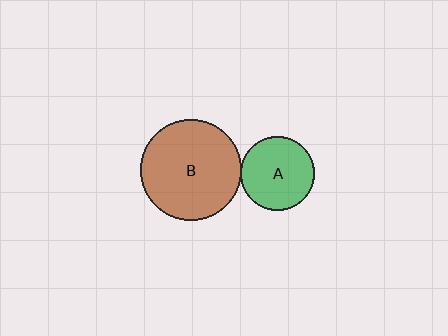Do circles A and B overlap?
Yes.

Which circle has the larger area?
Circle B (brown).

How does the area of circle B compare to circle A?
Approximately 1.8 times.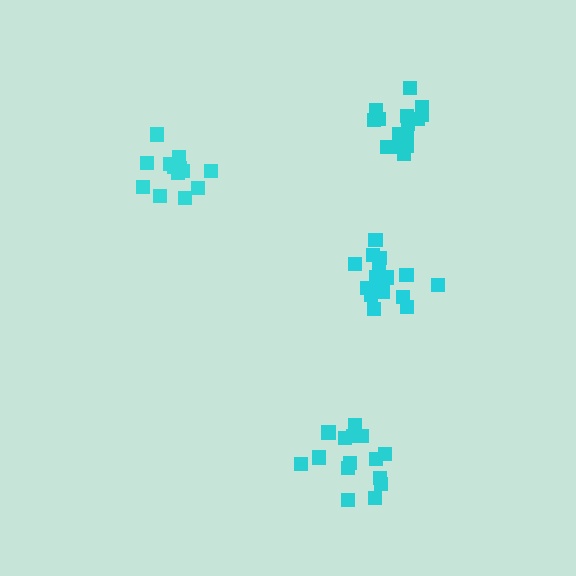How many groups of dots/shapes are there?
There are 4 groups.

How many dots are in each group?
Group 1: 15 dots, Group 2: 16 dots, Group 3: 15 dots, Group 4: 14 dots (60 total).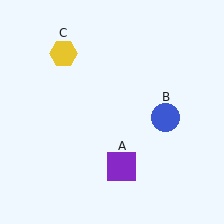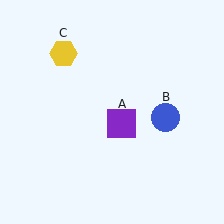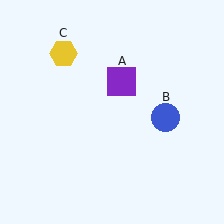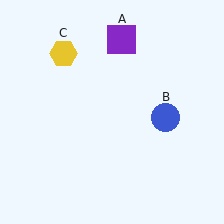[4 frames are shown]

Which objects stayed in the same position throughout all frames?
Blue circle (object B) and yellow hexagon (object C) remained stationary.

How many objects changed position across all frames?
1 object changed position: purple square (object A).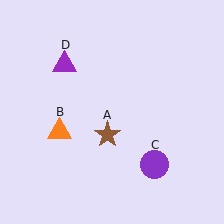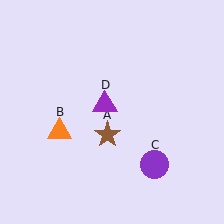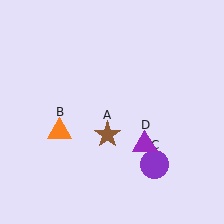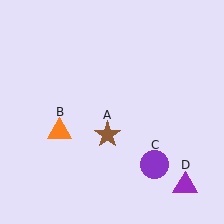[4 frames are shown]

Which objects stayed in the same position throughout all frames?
Brown star (object A) and orange triangle (object B) and purple circle (object C) remained stationary.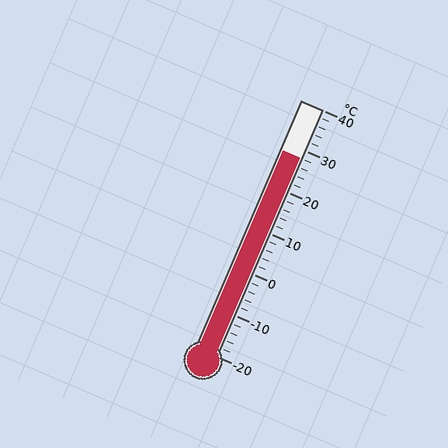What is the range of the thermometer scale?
The thermometer scale ranges from -20°C to 40°C.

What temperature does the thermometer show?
The thermometer shows approximately 28°C.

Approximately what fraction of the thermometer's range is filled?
The thermometer is filled to approximately 80% of its range.